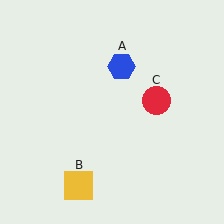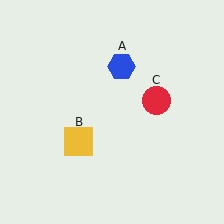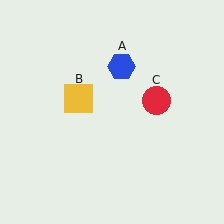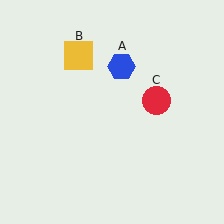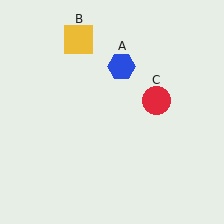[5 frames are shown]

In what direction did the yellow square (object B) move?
The yellow square (object B) moved up.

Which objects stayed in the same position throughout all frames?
Blue hexagon (object A) and red circle (object C) remained stationary.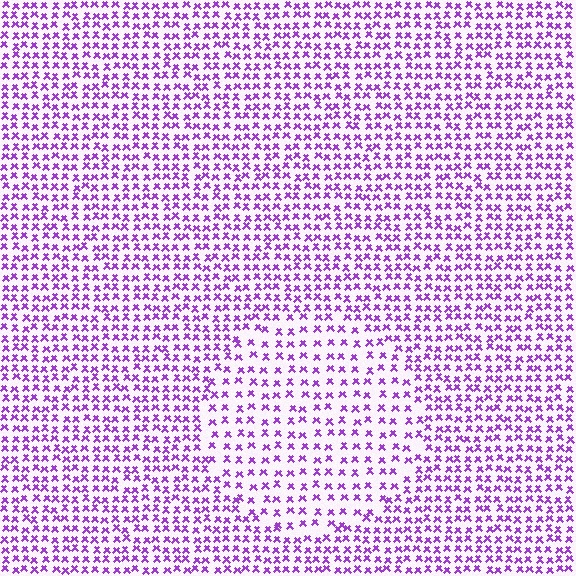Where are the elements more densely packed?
The elements are more densely packed outside the circle boundary.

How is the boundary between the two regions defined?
The boundary is defined by a change in element density (approximately 1.6x ratio). All elements are the same color, size, and shape.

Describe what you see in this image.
The image contains small purple elements arranged at two different densities. A circle-shaped region is visible where the elements are less densely packed than the surrounding area.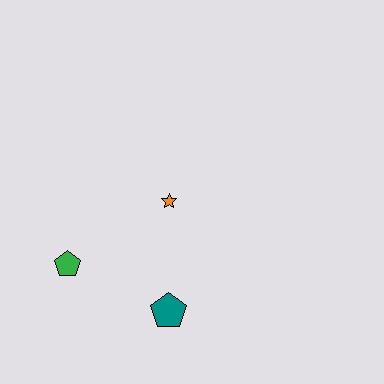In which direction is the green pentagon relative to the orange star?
The green pentagon is to the left of the orange star.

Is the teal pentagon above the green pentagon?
No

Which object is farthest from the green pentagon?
The orange star is farthest from the green pentagon.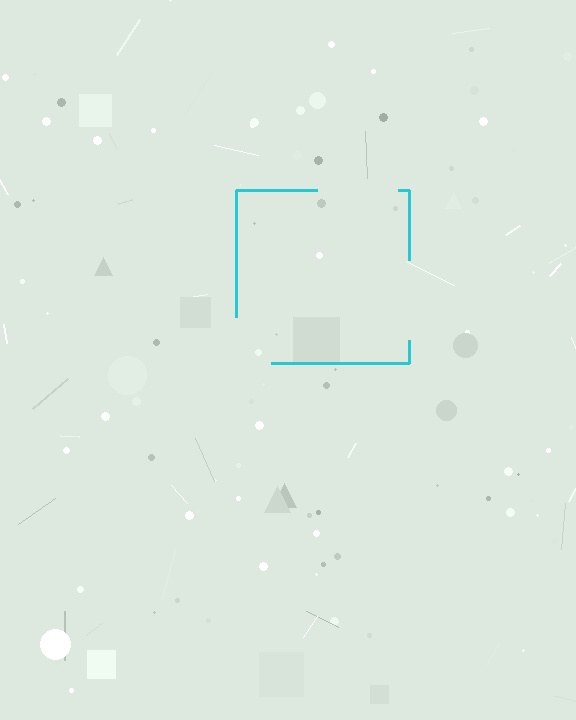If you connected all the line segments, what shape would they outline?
They would outline a square.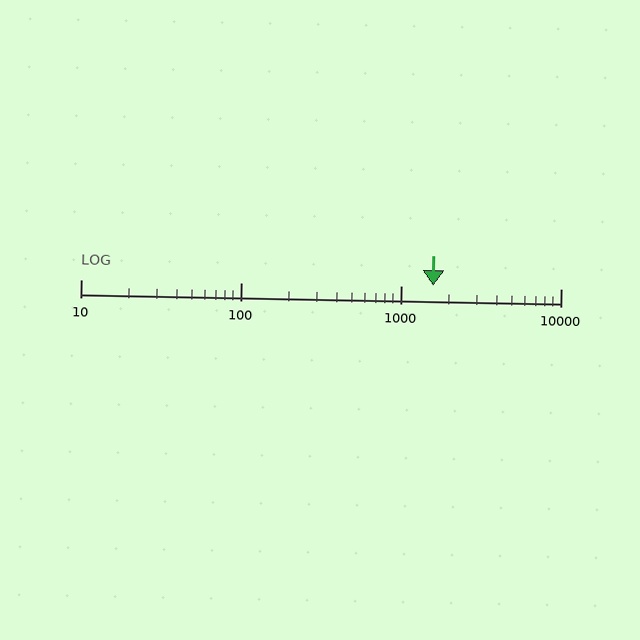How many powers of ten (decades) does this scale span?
The scale spans 3 decades, from 10 to 10000.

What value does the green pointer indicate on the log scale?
The pointer indicates approximately 1600.